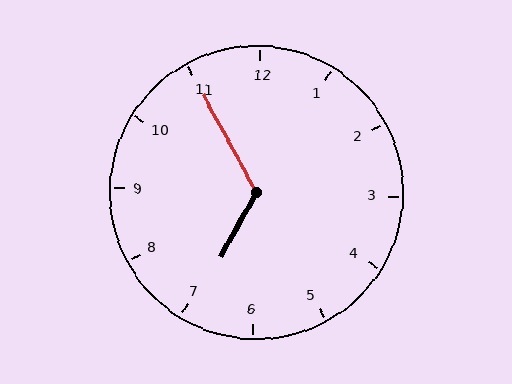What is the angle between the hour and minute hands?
Approximately 122 degrees.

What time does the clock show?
6:55.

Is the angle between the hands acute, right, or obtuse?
It is obtuse.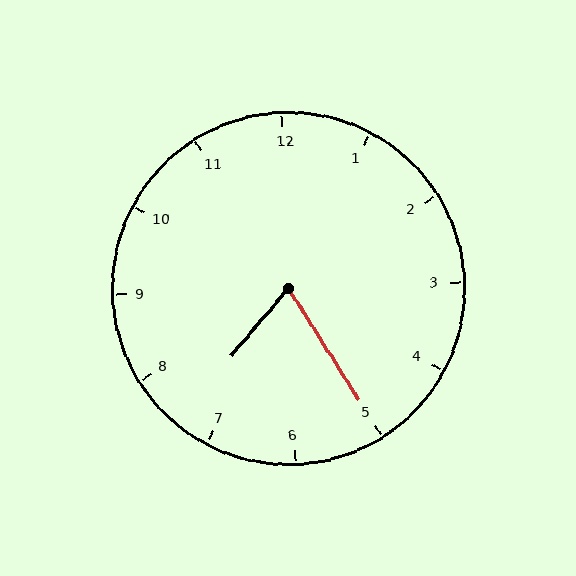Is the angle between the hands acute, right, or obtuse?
It is acute.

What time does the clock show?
7:25.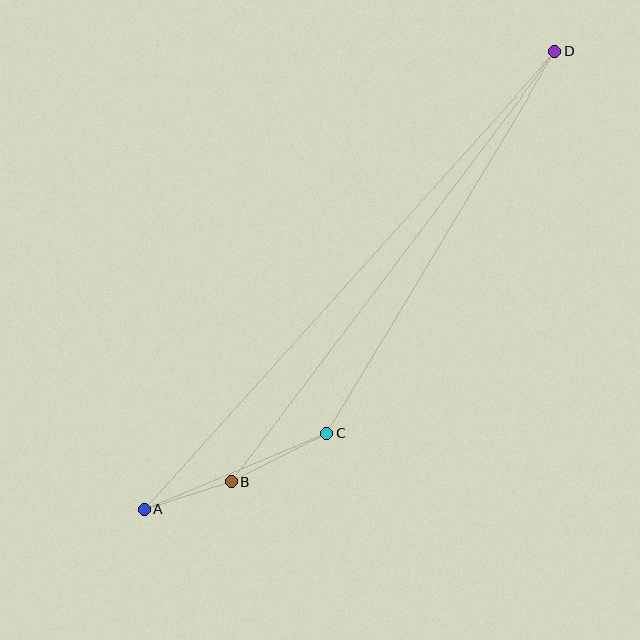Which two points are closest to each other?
Points A and B are closest to each other.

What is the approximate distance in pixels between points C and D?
The distance between C and D is approximately 444 pixels.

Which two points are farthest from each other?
Points A and D are farthest from each other.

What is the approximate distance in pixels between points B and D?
The distance between B and D is approximately 538 pixels.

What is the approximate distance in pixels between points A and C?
The distance between A and C is approximately 198 pixels.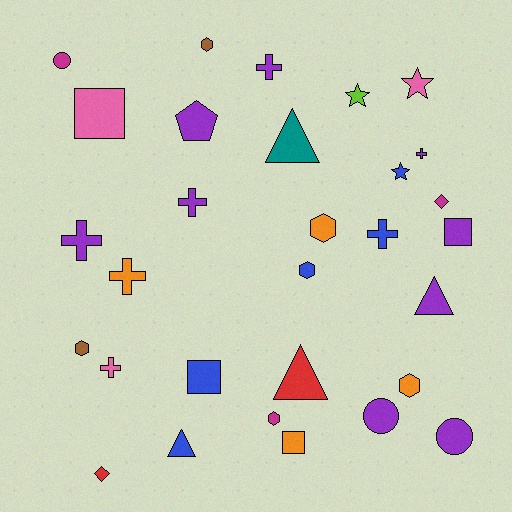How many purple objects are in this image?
There are 9 purple objects.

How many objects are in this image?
There are 30 objects.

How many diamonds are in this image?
There are 2 diamonds.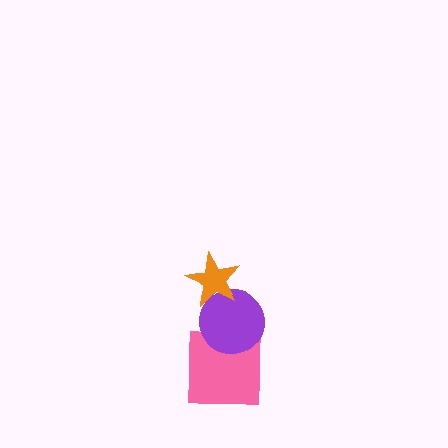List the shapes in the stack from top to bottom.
From top to bottom: the orange star, the purple circle, the pink square.